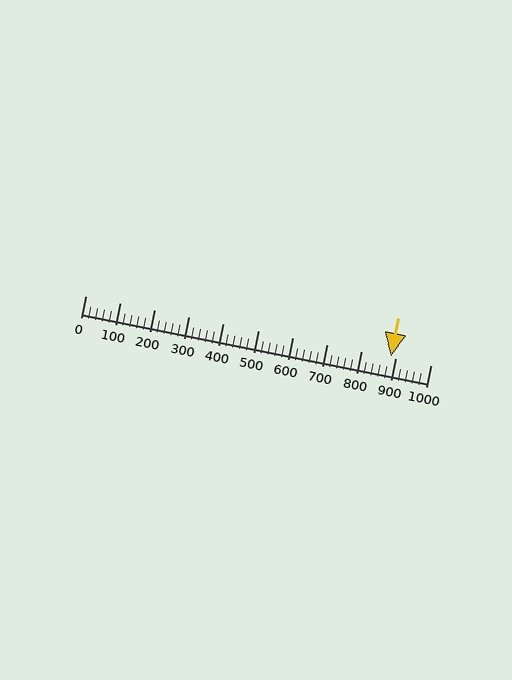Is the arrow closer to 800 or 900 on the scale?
The arrow is closer to 900.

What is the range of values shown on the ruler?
The ruler shows values from 0 to 1000.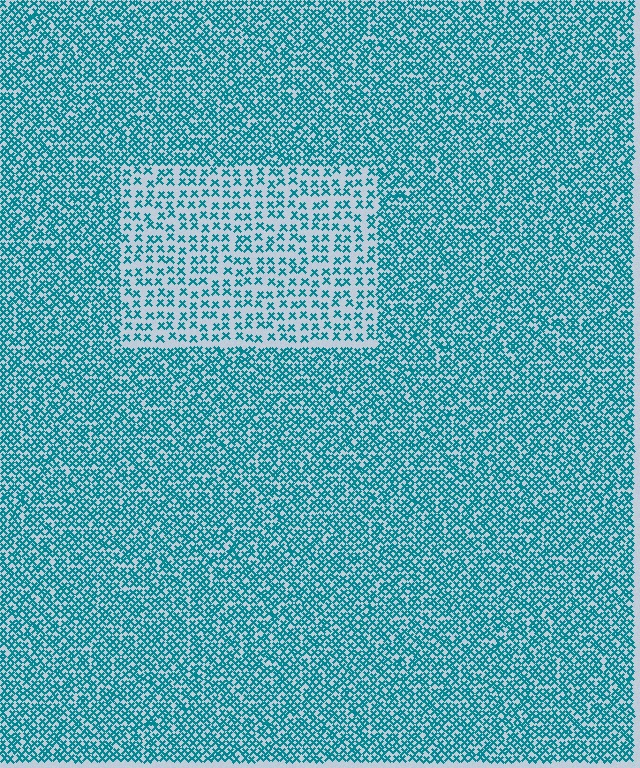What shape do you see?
I see a rectangle.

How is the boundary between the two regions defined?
The boundary is defined by a change in element density (approximately 2.1x ratio). All elements are the same color, size, and shape.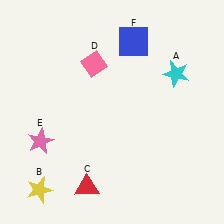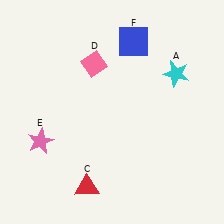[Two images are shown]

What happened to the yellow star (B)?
The yellow star (B) was removed in Image 2. It was in the bottom-left area of Image 1.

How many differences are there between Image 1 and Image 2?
There is 1 difference between the two images.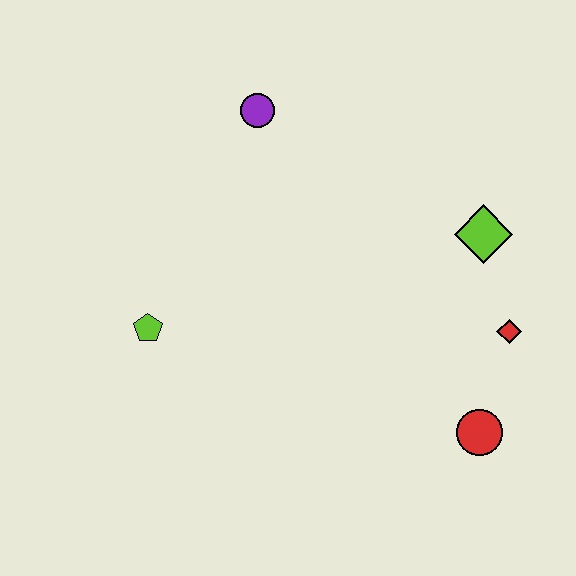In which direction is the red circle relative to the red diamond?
The red circle is below the red diamond.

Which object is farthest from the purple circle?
The red circle is farthest from the purple circle.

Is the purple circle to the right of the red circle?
No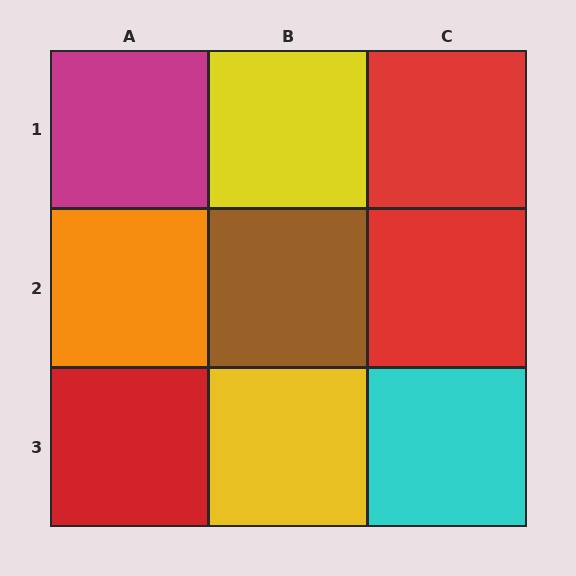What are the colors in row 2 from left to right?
Orange, brown, red.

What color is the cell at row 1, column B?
Yellow.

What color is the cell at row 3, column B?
Yellow.